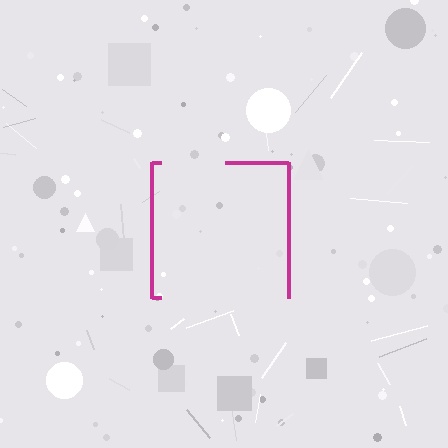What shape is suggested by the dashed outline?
The dashed outline suggests a square.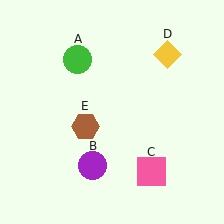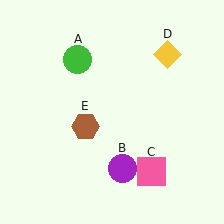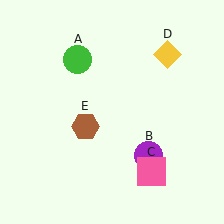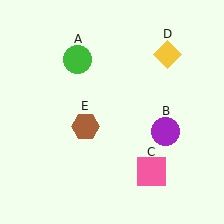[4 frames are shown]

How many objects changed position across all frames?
1 object changed position: purple circle (object B).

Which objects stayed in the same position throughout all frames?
Green circle (object A) and pink square (object C) and yellow diamond (object D) and brown hexagon (object E) remained stationary.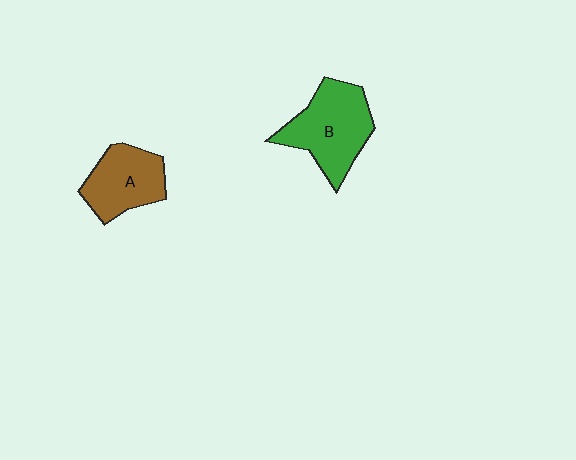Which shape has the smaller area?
Shape A (brown).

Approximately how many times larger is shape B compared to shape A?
Approximately 1.3 times.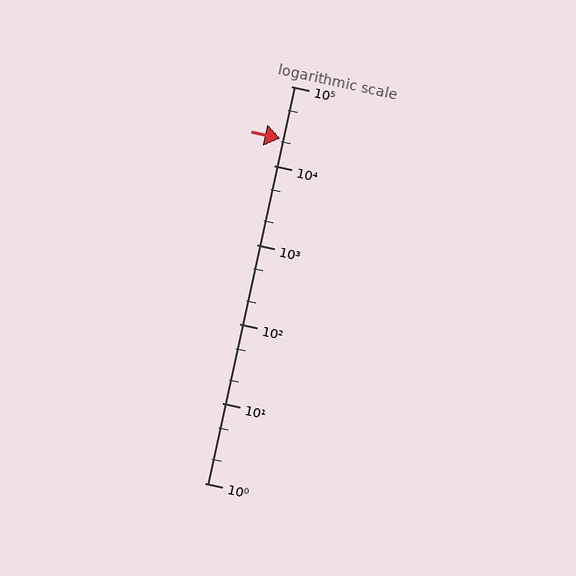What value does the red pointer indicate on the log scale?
The pointer indicates approximately 22000.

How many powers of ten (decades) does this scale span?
The scale spans 5 decades, from 1 to 100000.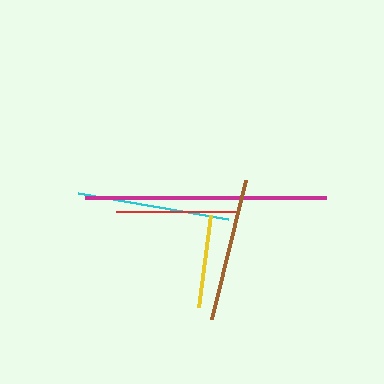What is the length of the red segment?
The red segment is approximately 120 pixels long.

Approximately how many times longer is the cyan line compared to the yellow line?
The cyan line is approximately 1.6 times the length of the yellow line.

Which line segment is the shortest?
The yellow line is the shortest at approximately 93 pixels.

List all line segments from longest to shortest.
From longest to shortest: magenta, cyan, brown, red, yellow.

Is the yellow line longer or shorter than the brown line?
The brown line is longer than the yellow line.